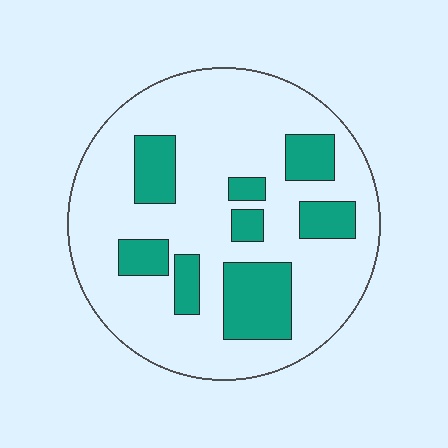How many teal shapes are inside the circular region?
8.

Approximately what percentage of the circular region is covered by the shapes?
Approximately 25%.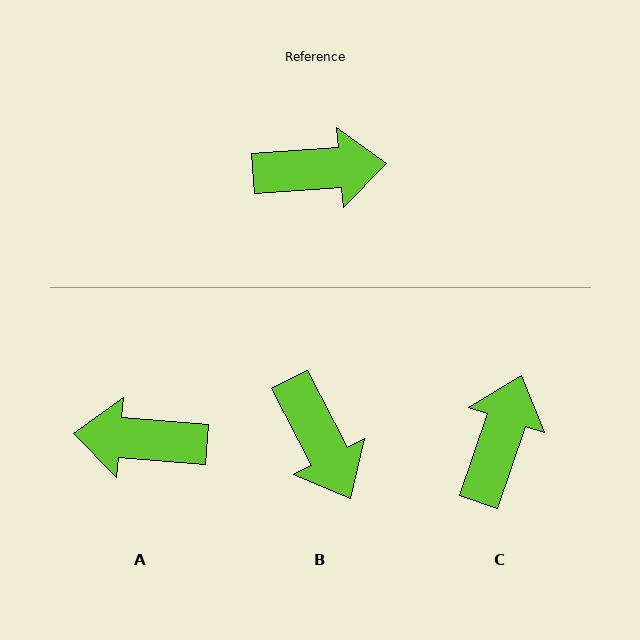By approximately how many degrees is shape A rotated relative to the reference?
Approximately 171 degrees counter-clockwise.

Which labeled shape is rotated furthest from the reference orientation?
A, about 171 degrees away.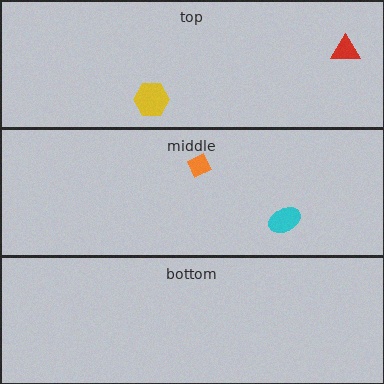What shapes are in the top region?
The yellow hexagon, the red triangle.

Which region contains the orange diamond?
The middle region.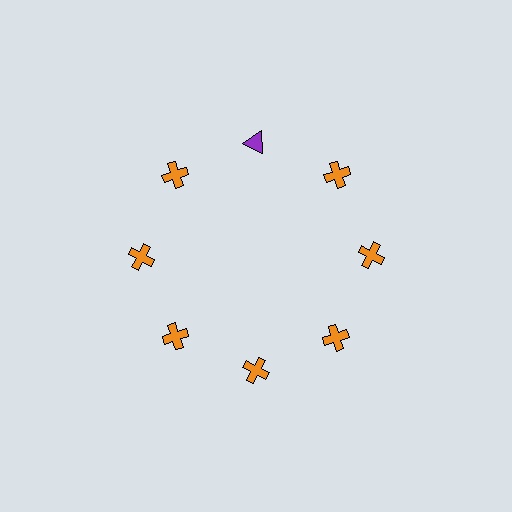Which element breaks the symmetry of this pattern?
The purple triangle at roughly the 12 o'clock position breaks the symmetry. All other shapes are orange crosses.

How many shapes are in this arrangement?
There are 8 shapes arranged in a ring pattern.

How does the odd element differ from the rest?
It differs in both color (purple instead of orange) and shape (triangle instead of cross).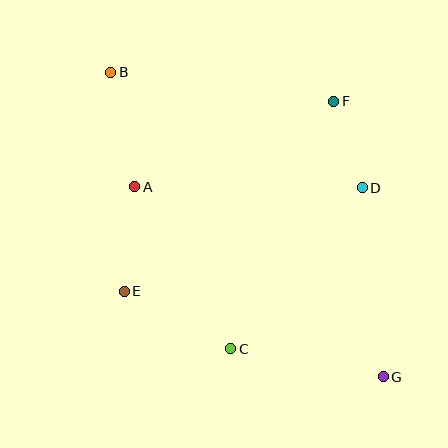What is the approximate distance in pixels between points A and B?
The distance between A and B is approximately 117 pixels.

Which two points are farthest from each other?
Points B and G are farthest from each other.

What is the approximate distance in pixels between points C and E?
The distance between C and E is approximately 121 pixels.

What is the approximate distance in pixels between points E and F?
The distance between E and F is approximately 283 pixels.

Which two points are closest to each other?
Points D and F are closest to each other.